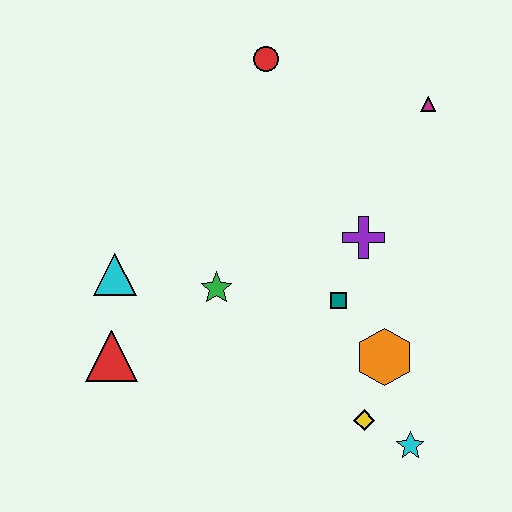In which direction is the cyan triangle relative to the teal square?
The cyan triangle is to the left of the teal square.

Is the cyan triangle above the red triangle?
Yes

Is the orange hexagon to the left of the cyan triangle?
No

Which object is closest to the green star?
The cyan triangle is closest to the green star.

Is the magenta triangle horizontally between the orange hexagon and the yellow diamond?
No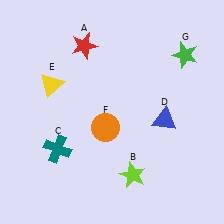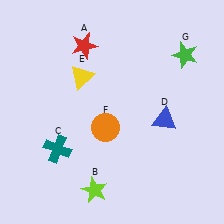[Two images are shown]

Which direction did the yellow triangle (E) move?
The yellow triangle (E) moved right.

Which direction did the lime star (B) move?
The lime star (B) moved left.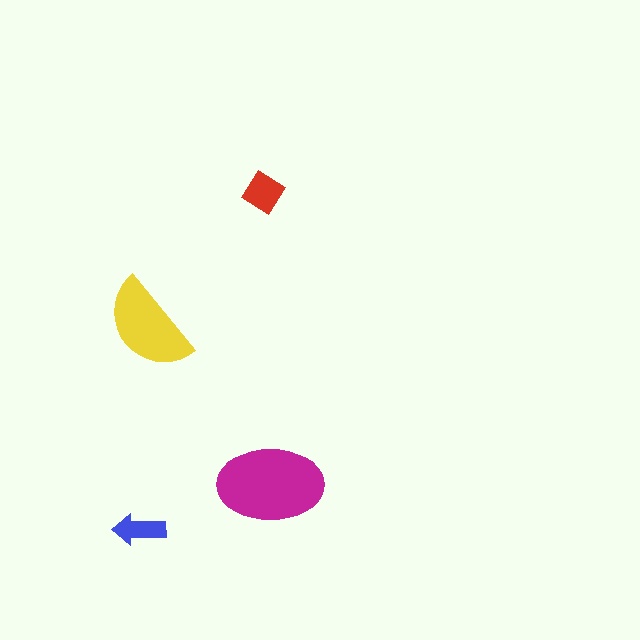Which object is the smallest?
The blue arrow.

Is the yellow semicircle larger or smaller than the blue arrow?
Larger.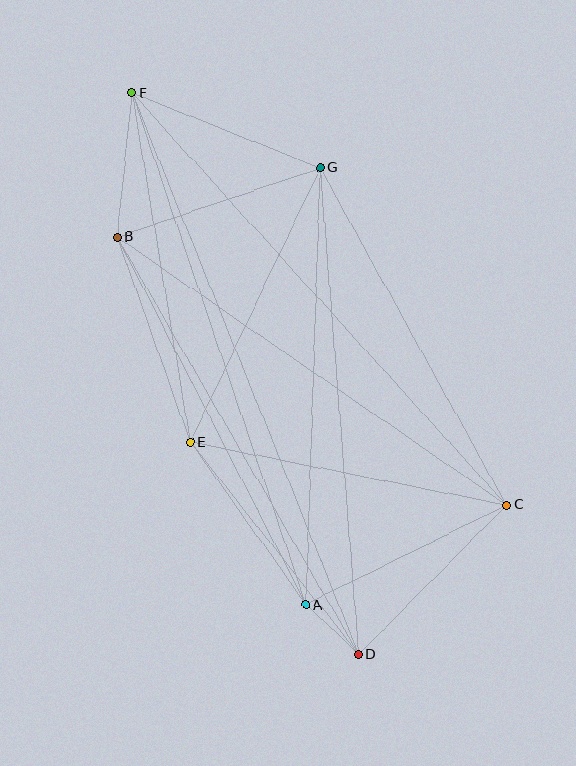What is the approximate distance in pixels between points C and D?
The distance between C and D is approximately 210 pixels.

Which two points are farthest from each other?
Points D and F are farthest from each other.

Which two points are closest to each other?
Points A and D are closest to each other.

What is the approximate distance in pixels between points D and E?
The distance between D and E is approximately 271 pixels.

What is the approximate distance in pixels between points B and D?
The distance between B and D is approximately 482 pixels.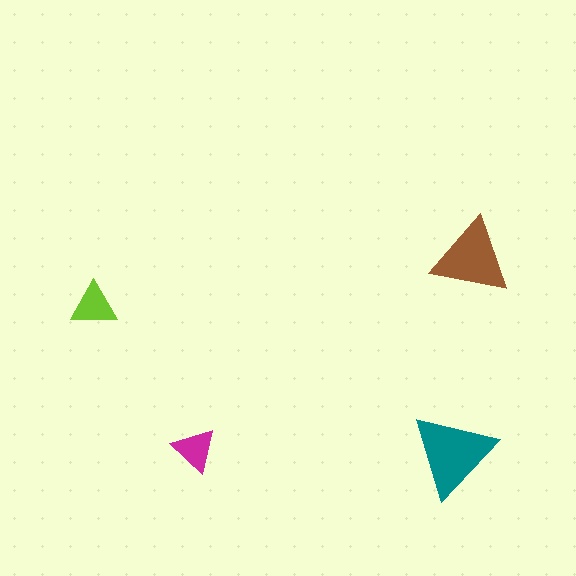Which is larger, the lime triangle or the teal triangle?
The teal one.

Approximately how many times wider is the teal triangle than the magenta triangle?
About 2 times wider.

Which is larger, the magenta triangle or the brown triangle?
The brown one.